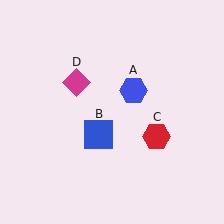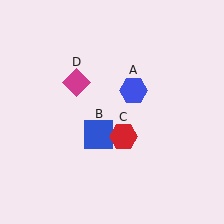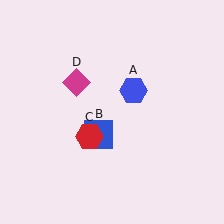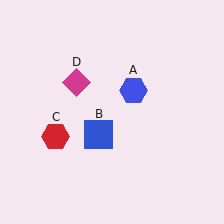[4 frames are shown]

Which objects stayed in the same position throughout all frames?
Blue hexagon (object A) and blue square (object B) and magenta diamond (object D) remained stationary.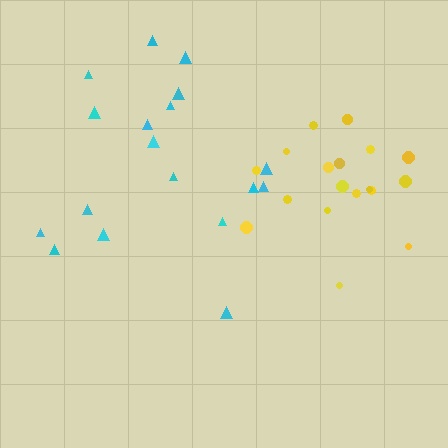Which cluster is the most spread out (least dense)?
Cyan.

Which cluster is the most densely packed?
Yellow.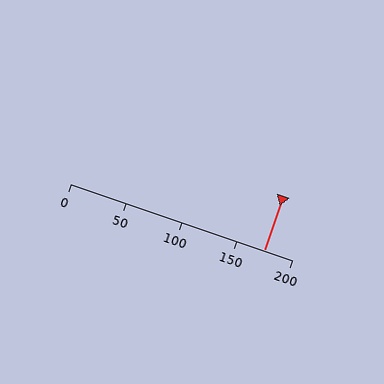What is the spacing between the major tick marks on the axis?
The major ticks are spaced 50 apart.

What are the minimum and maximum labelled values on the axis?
The axis runs from 0 to 200.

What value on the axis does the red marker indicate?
The marker indicates approximately 175.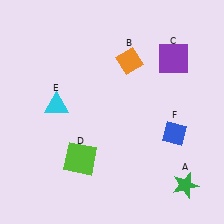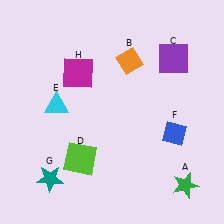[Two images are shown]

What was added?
A teal star (G), a magenta square (H) were added in Image 2.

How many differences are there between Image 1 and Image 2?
There are 2 differences between the two images.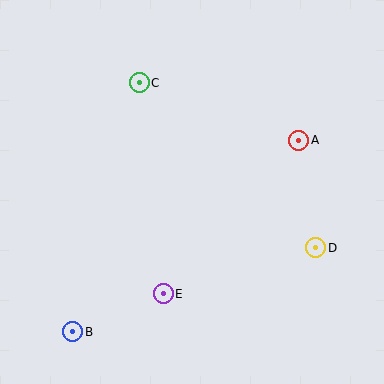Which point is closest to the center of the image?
Point E at (163, 294) is closest to the center.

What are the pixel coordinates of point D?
Point D is at (316, 248).